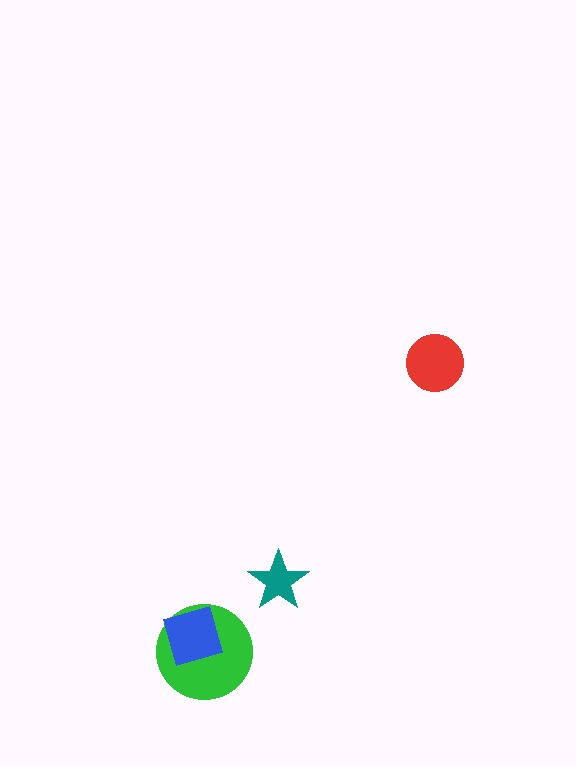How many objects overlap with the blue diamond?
1 object overlaps with the blue diamond.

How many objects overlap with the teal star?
0 objects overlap with the teal star.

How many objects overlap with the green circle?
1 object overlaps with the green circle.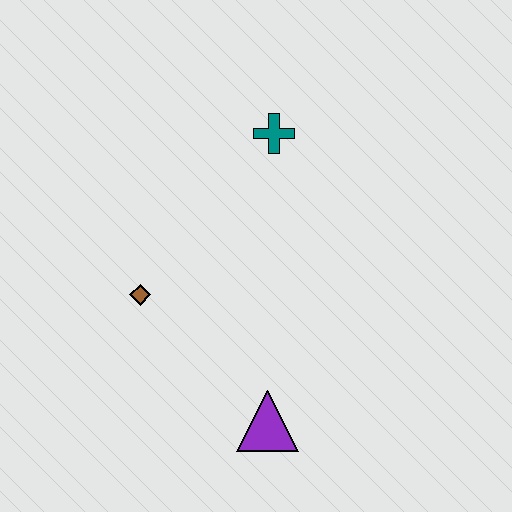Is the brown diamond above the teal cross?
No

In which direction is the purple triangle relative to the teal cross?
The purple triangle is below the teal cross.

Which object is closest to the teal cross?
The brown diamond is closest to the teal cross.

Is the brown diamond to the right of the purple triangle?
No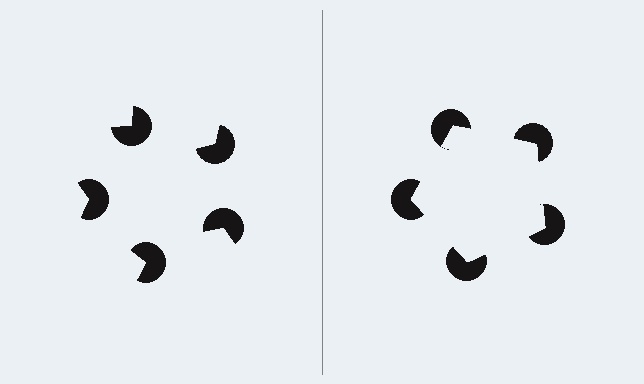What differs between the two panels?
The pac-man discs are positioned identically on both sides; only the wedge orientations differ. On the right they align to a pentagon; on the left they are misaligned.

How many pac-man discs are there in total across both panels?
10 — 5 on each side.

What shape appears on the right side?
An illusory pentagon.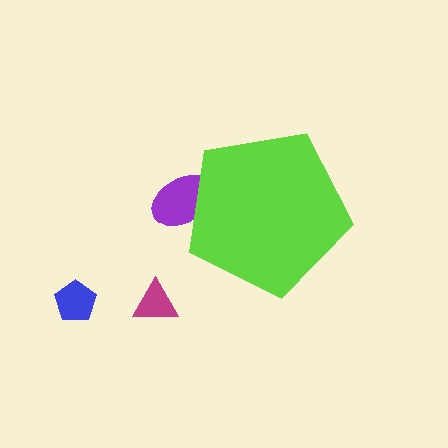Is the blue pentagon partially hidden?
No, the blue pentagon is fully visible.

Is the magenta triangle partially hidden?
No, the magenta triangle is fully visible.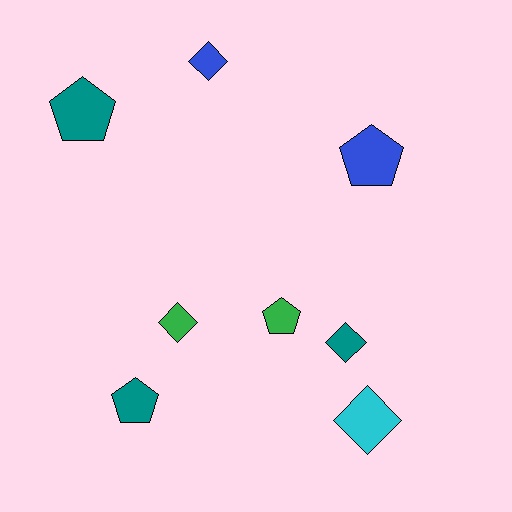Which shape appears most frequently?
Pentagon, with 4 objects.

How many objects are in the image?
There are 8 objects.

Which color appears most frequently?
Teal, with 3 objects.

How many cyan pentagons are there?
There are no cyan pentagons.